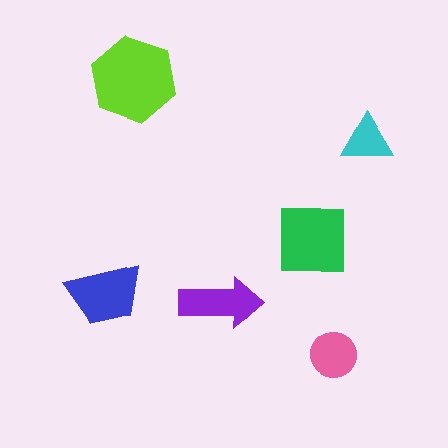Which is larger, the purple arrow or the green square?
The green square.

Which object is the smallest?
The cyan triangle.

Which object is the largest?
The lime hexagon.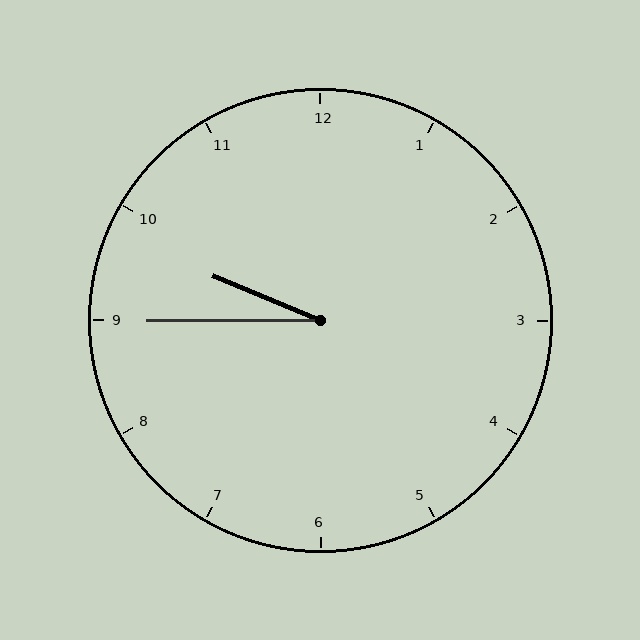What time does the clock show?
9:45.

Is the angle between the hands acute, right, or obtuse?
It is acute.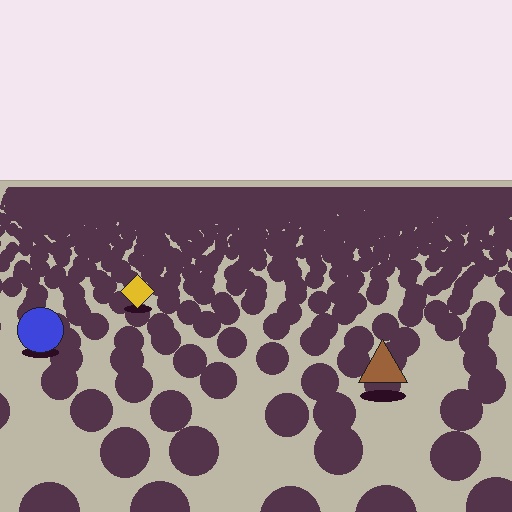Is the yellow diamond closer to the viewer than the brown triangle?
No. The brown triangle is closer — you can tell from the texture gradient: the ground texture is coarser near it.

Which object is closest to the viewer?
The brown triangle is closest. The texture marks near it are larger and more spread out.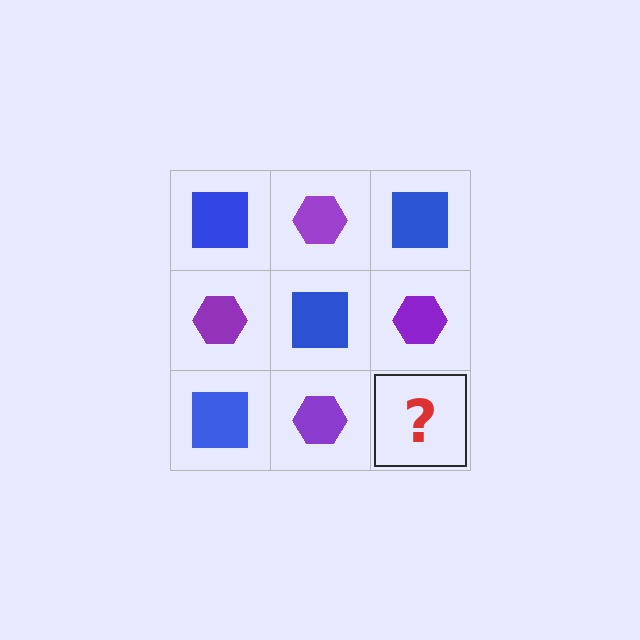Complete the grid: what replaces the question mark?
The question mark should be replaced with a blue square.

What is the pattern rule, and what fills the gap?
The rule is that it alternates blue square and purple hexagon in a checkerboard pattern. The gap should be filled with a blue square.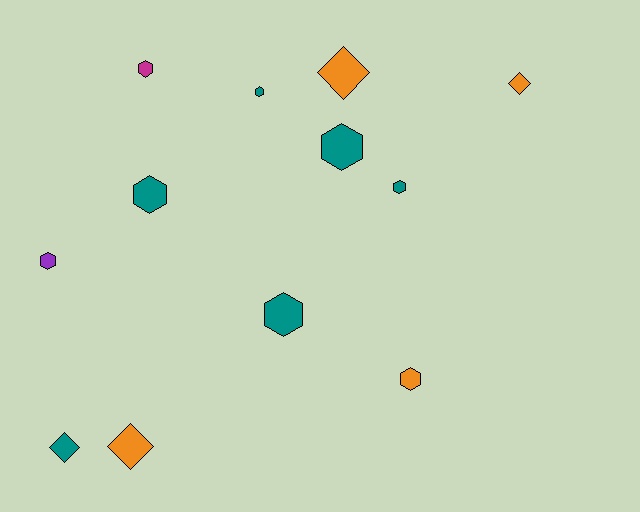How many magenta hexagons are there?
There is 1 magenta hexagon.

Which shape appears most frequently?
Hexagon, with 8 objects.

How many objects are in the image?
There are 12 objects.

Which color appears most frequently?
Teal, with 6 objects.